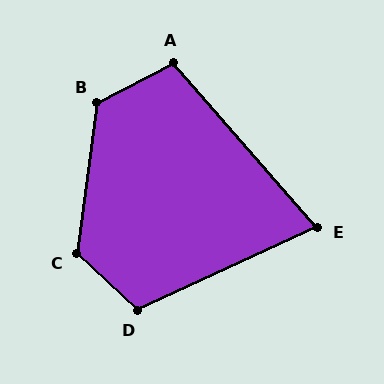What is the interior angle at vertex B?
Approximately 125 degrees (obtuse).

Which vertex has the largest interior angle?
C, at approximately 126 degrees.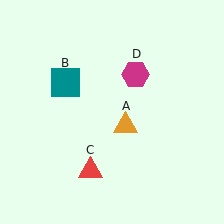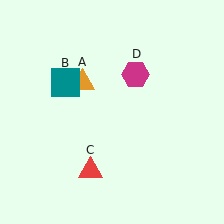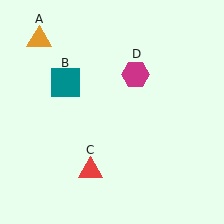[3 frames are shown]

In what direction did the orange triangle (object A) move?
The orange triangle (object A) moved up and to the left.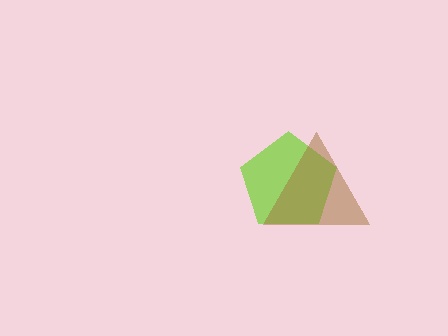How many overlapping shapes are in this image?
There are 2 overlapping shapes in the image.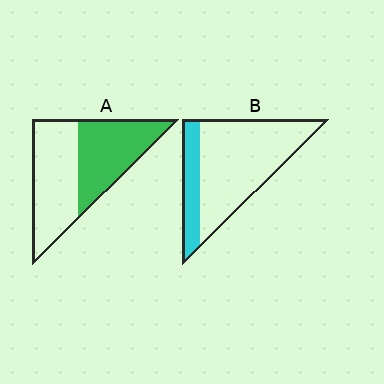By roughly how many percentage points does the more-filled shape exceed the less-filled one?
By roughly 25 percentage points (A over B).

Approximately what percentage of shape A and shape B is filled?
A is approximately 45% and B is approximately 25%.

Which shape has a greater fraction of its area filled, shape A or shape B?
Shape A.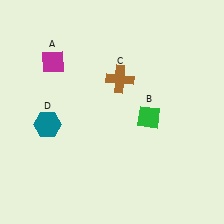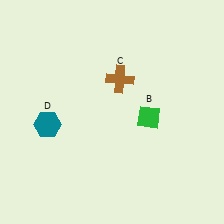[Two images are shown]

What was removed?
The magenta diamond (A) was removed in Image 2.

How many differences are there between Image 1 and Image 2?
There is 1 difference between the two images.